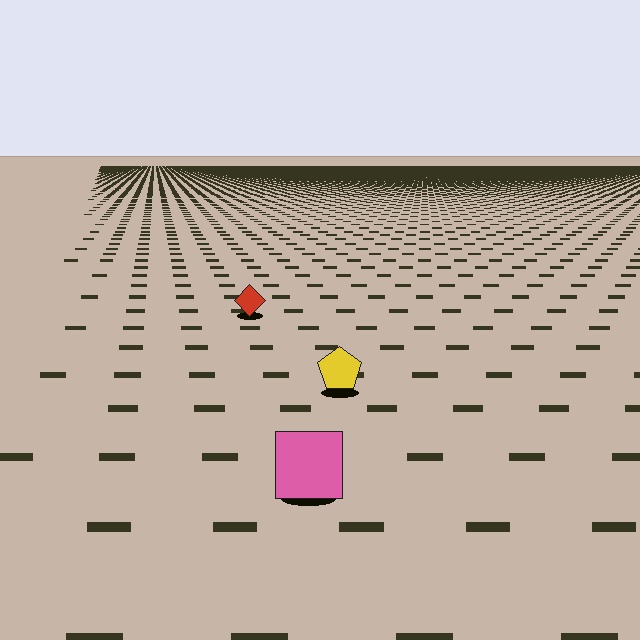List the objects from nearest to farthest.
From nearest to farthest: the pink square, the yellow pentagon, the red diamond.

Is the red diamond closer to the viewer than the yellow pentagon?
No. The yellow pentagon is closer — you can tell from the texture gradient: the ground texture is coarser near it.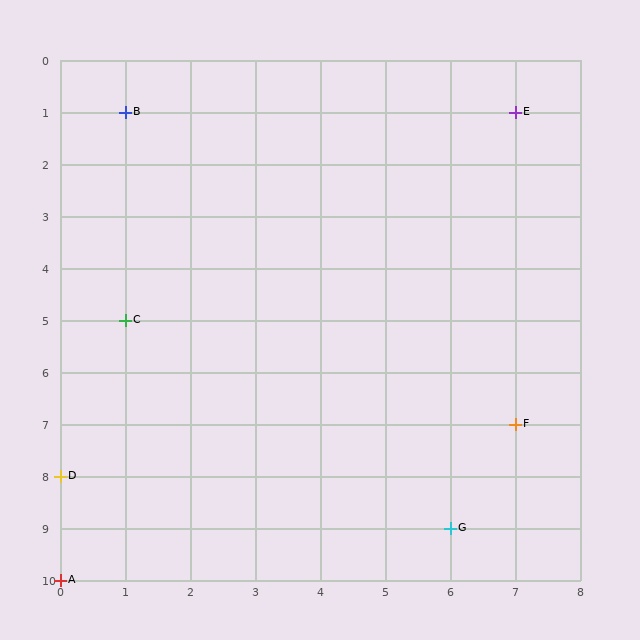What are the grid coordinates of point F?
Point F is at grid coordinates (7, 7).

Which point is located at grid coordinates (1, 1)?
Point B is at (1, 1).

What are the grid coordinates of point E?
Point E is at grid coordinates (7, 1).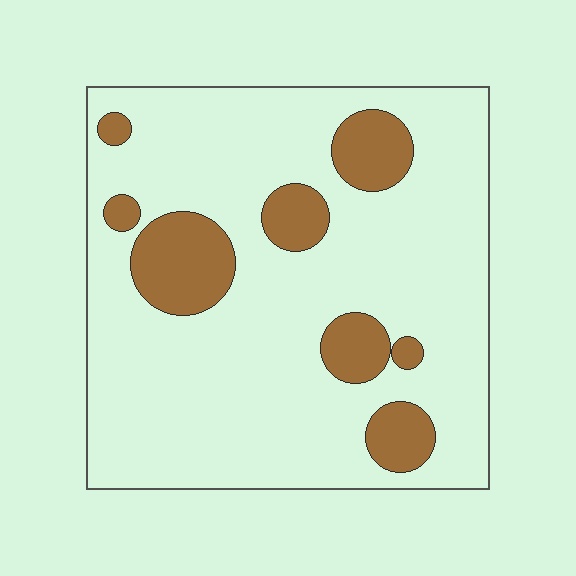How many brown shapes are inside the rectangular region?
8.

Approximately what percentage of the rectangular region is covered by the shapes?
Approximately 20%.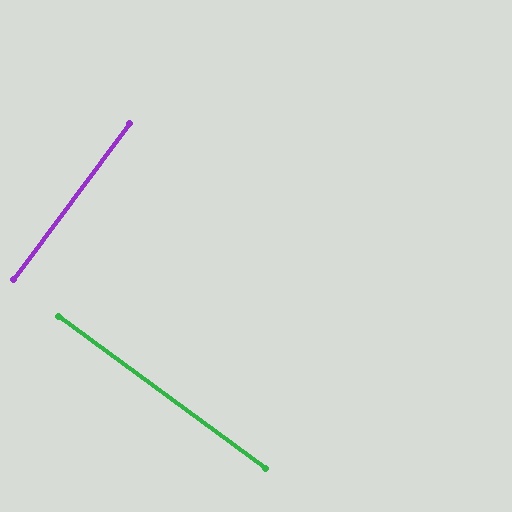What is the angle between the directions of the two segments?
Approximately 90 degrees.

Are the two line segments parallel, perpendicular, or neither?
Perpendicular — they meet at approximately 90°.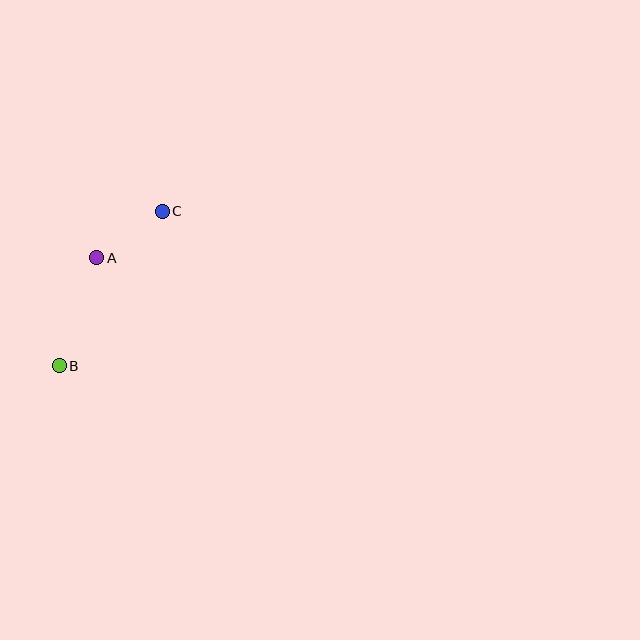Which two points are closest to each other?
Points A and C are closest to each other.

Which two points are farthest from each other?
Points B and C are farthest from each other.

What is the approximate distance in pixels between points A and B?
The distance between A and B is approximately 114 pixels.